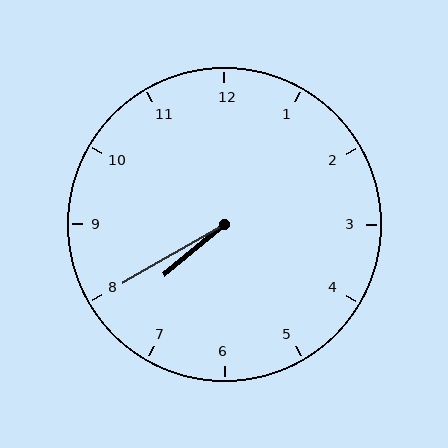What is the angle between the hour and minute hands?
Approximately 10 degrees.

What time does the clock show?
7:40.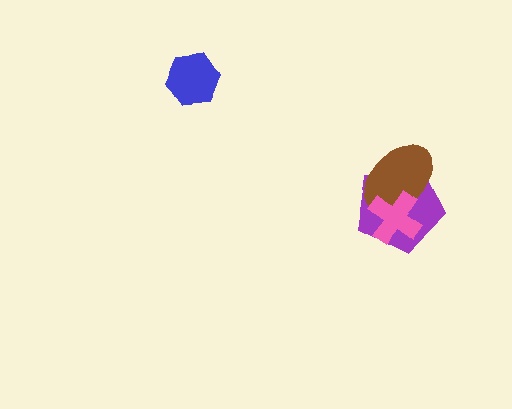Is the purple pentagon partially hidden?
Yes, it is partially covered by another shape.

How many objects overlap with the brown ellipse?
2 objects overlap with the brown ellipse.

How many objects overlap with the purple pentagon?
2 objects overlap with the purple pentagon.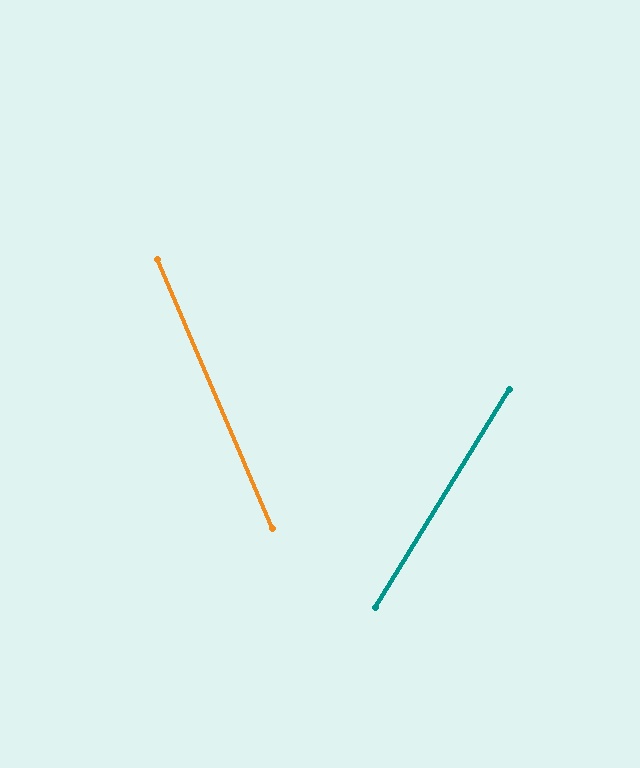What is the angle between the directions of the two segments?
Approximately 55 degrees.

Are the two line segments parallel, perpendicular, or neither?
Neither parallel nor perpendicular — they differ by about 55°.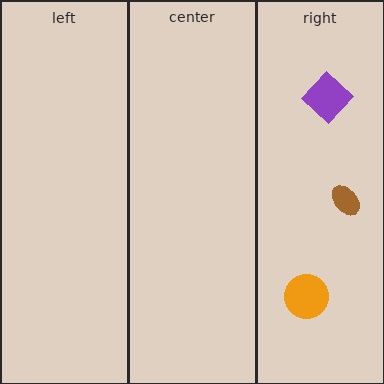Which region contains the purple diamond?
The right region.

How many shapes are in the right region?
3.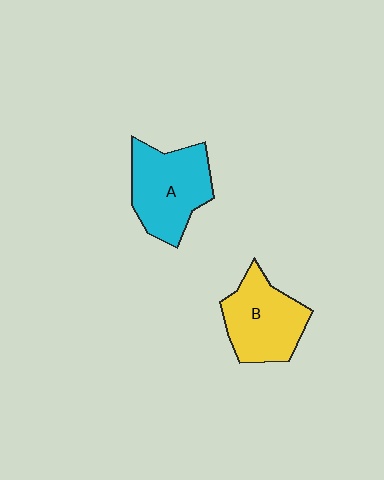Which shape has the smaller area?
Shape B (yellow).